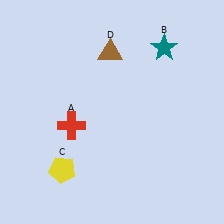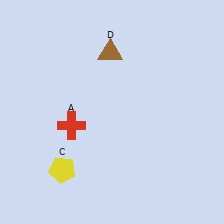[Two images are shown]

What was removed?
The teal star (B) was removed in Image 2.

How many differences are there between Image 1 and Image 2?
There is 1 difference between the two images.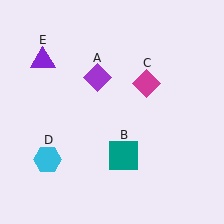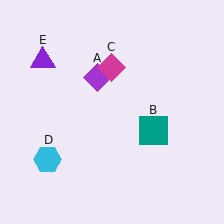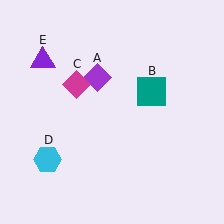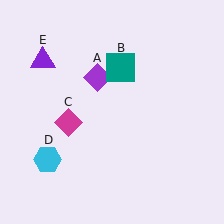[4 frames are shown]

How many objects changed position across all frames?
2 objects changed position: teal square (object B), magenta diamond (object C).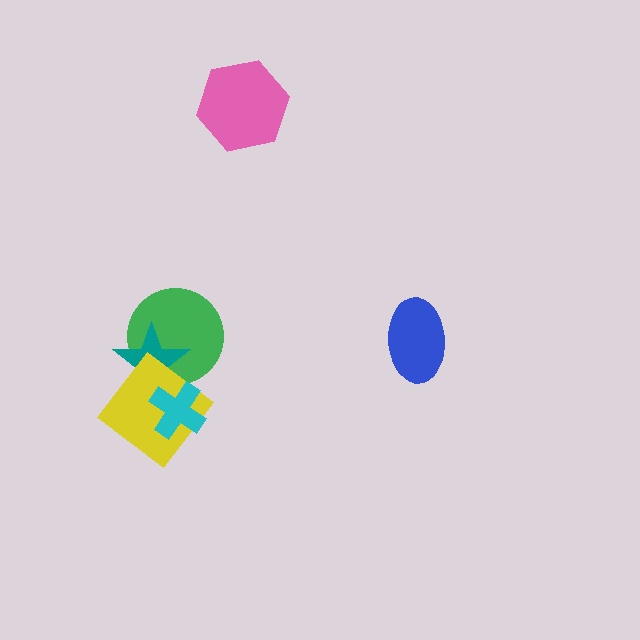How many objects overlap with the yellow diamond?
3 objects overlap with the yellow diamond.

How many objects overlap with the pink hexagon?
0 objects overlap with the pink hexagon.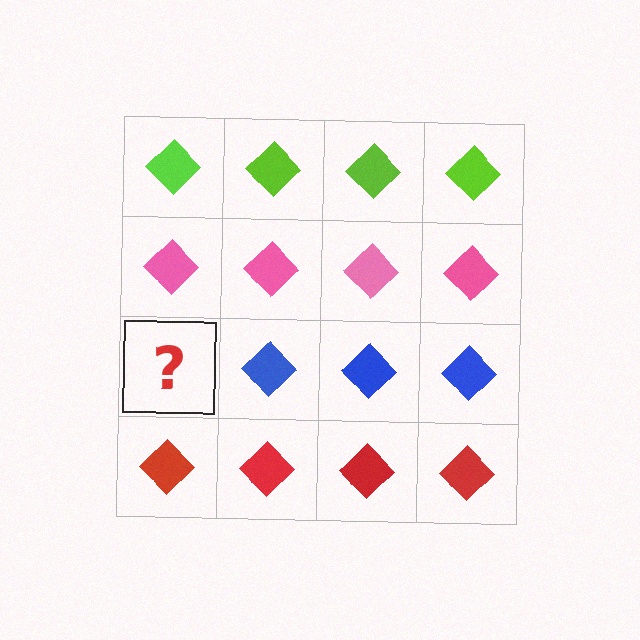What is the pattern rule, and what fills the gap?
The rule is that each row has a consistent color. The gap should be filled with a blue diamond.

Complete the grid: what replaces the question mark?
The question mark should be replaced with a blue diamond.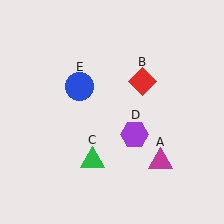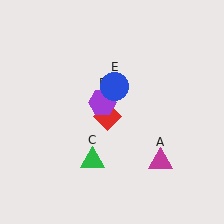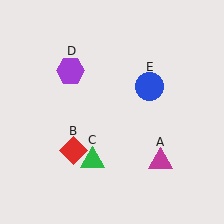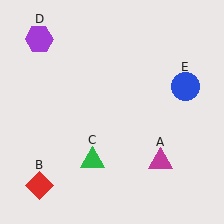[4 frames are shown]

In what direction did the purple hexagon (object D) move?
The purple hexagon (object D) moved up and to the left.